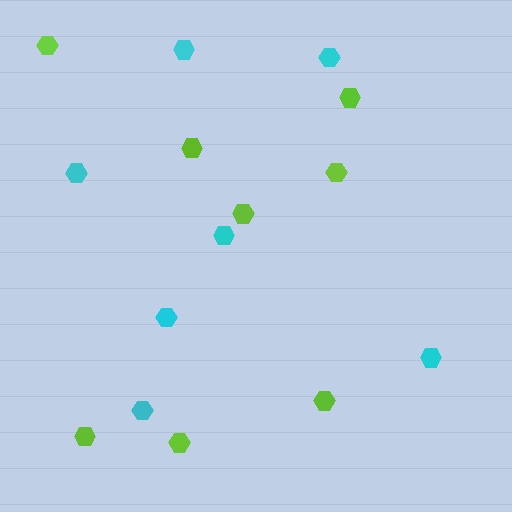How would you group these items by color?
There are 2 groups: one group of lime hexagons (8) and one group of cyan hexagons (7).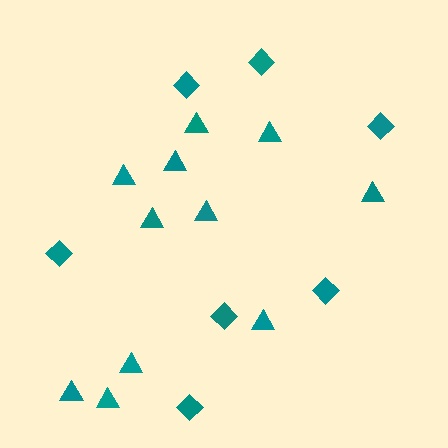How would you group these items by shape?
There are 2 groups: one group of triangles (11) and one group of diamonds (7).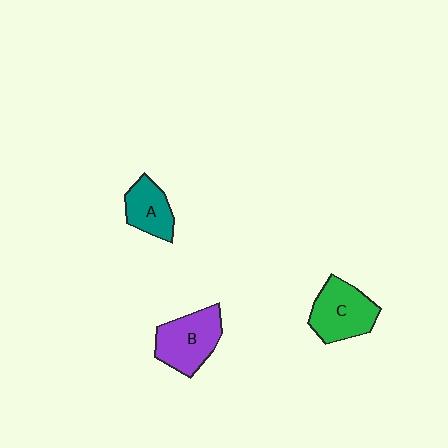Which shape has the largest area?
Shape C (green).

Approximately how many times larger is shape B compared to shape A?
Approximately 1.4 times.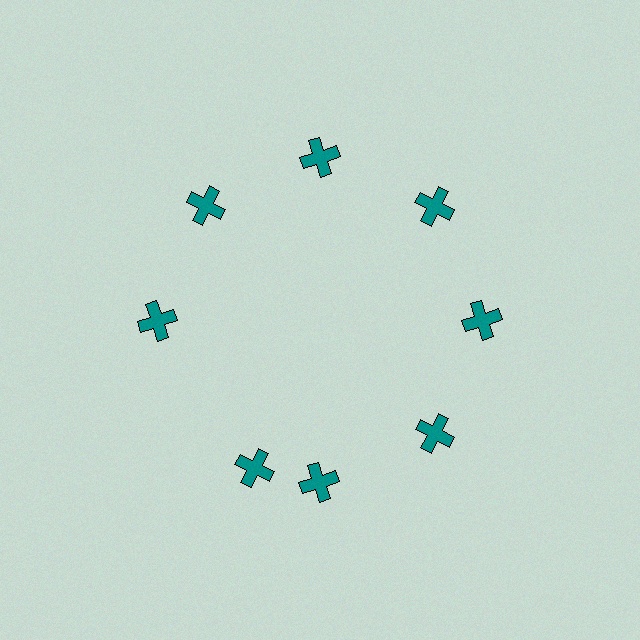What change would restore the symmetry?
The symmetry would be restored by rotating it back into even spacing with its neighbors so that all 8 crosses sit at equal angles and equal distance from the center.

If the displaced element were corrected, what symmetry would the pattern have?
It would have 8-fold rotational symmetry — the pattern would map onto itself every 45 degrees.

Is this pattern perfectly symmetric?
No. The 8 teal crosses are arranged in a ring, but one element near the 8 o'clock position is rotated out of alignment along the ring, breaking the 8-fold rotational symmetry.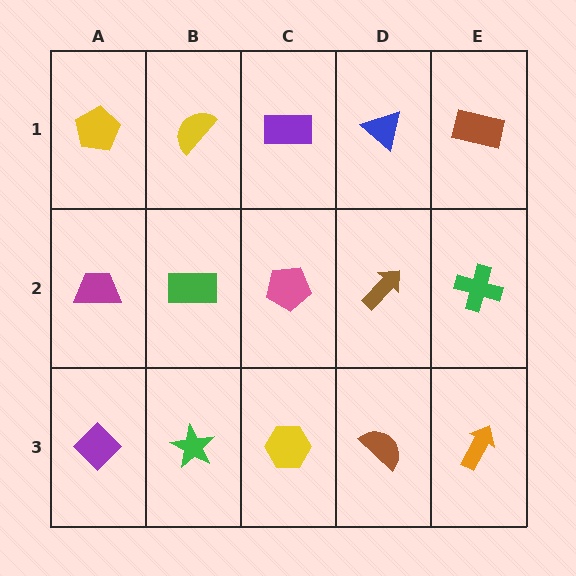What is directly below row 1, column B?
A green rectangle.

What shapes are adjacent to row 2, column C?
A purple rectangle (row 1, column C), a yellow hexagon (row 3, column C), a green rectangle (row 2, column B), a brown arrow (row 2, column D).